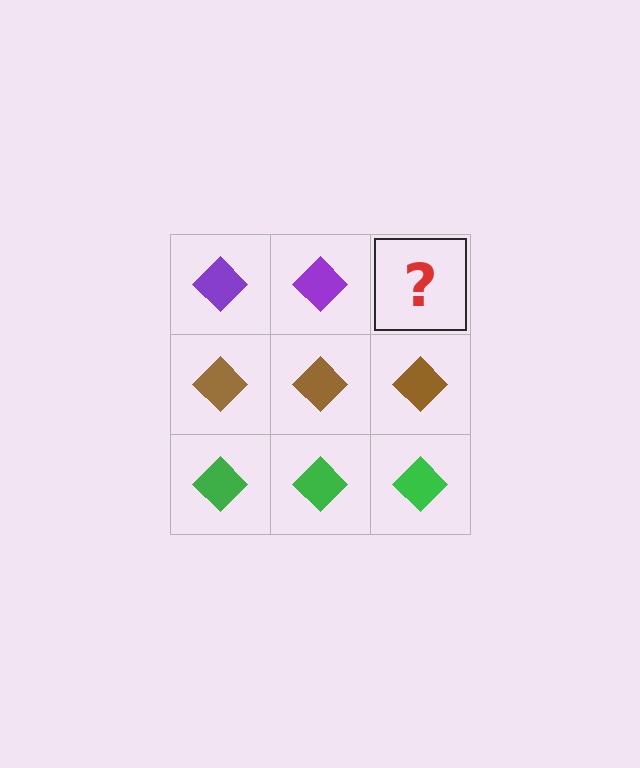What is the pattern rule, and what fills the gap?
The rule is that each row has a consistent color. The gap should be filled with a purple diamond.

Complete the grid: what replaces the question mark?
The question mark should be replaced with a purple diamond.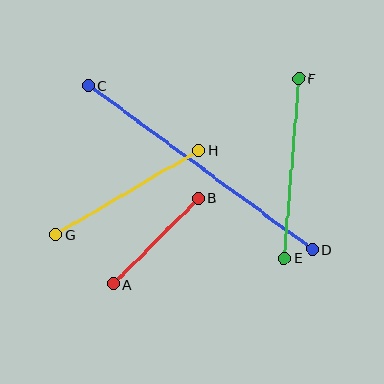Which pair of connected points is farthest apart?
Points C and D are farthest apart.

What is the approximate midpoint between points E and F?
The midpoint is at approximately (291, 168) pixels.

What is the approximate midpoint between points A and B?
The midpoint is at approximately (156, 241) pixels.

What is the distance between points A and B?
The distance is approximately 121 pixels.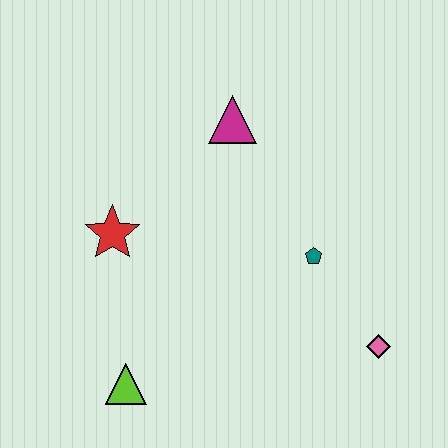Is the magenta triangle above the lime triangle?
Yes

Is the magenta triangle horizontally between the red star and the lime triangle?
No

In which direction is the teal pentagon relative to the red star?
The teal pentagon is to the right of the red star.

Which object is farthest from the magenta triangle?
The lime triangle is farthest from the magenta triangle.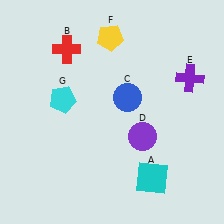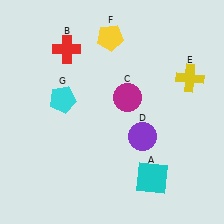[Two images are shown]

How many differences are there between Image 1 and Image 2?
There are 2 differences between the two images.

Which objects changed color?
C changed from blue to magenta. E changed from purple to yellow.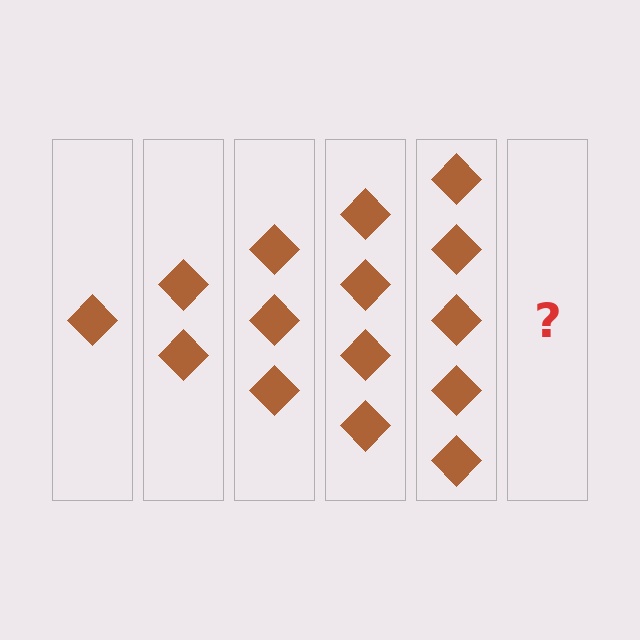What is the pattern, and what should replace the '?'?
The pattern is that each step adds one more diamond. The '?' should be 6 diamonds.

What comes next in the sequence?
The next element should be 6 diamonds.